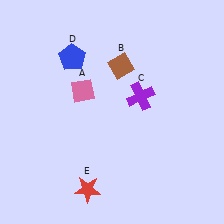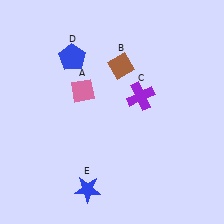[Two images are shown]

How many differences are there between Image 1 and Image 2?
There is 1 difference between the two images.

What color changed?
The star (E) changed from red in Image 1 to blue in Image 2.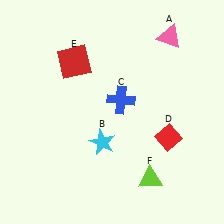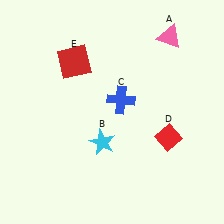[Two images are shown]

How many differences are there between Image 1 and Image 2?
There is 1 difference between the two images.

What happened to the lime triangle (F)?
The lime triangle (F) was removed in Image 2. It was in the bottom-right area of Image 1.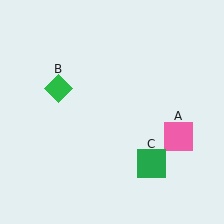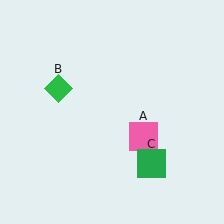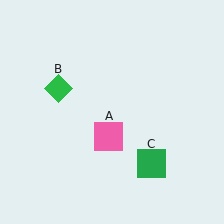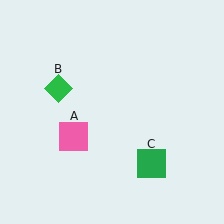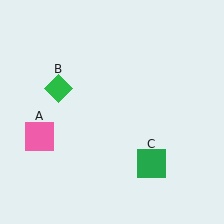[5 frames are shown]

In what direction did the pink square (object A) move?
The pink square (object A) moved left.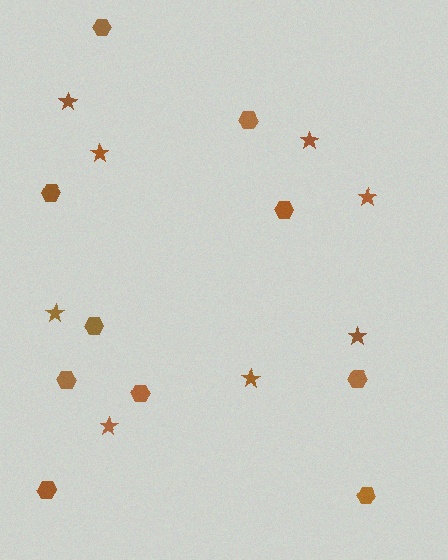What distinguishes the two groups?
There are 2 groups: one group of stars (8) and one group of hexagons (10).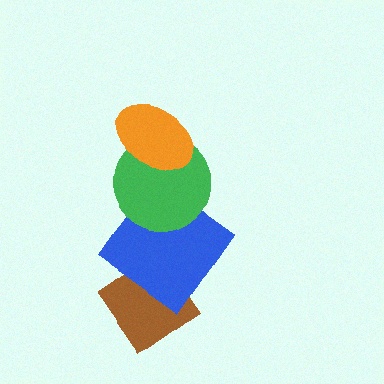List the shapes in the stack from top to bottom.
From top to bottom: the orange ellipse, the green circle, the blue diamond, the brown diamond.